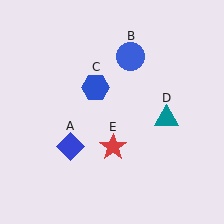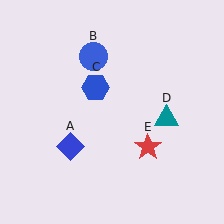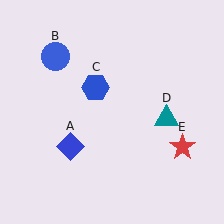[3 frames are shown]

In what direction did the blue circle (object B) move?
The blue circle (object B) moved left.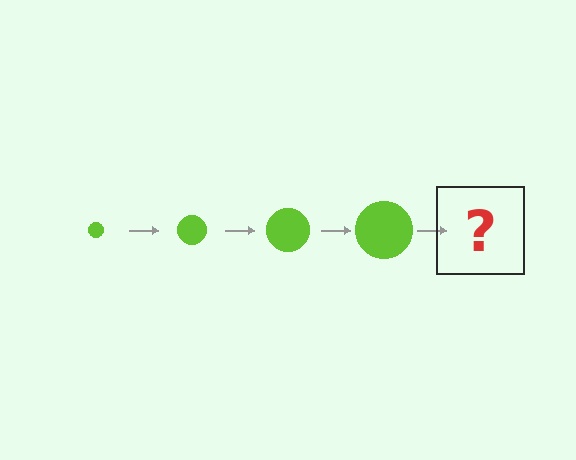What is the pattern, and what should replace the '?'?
The pattern is that the circle gets progressively larger each step. The '?' should be a lime circle, larger than the previous one.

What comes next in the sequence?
The next element should be a lime circle, larger than the previous one.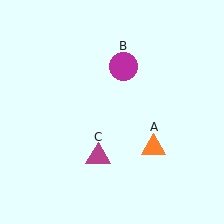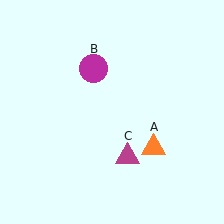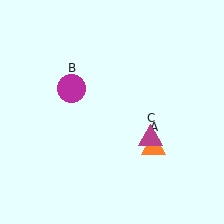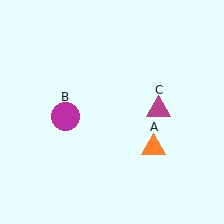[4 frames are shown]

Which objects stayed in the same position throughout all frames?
Orange triangle (object A) remained stationary.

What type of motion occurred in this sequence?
The magenta circle (object B), magenta triangle (object C) rotated counterclockwise around the center of the scene.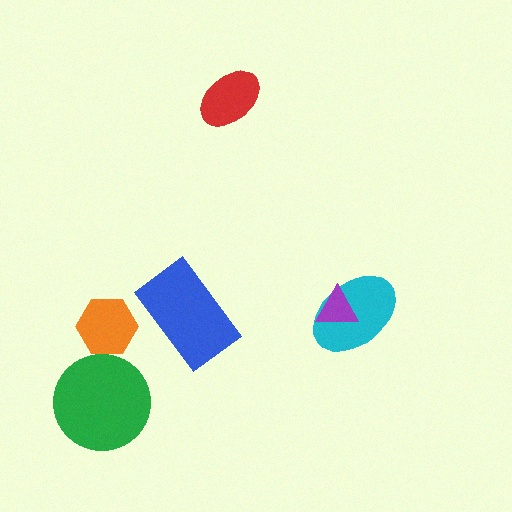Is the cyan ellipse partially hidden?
Yes, it is partially covered by another shape.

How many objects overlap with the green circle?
0 objects overlap with the green circle.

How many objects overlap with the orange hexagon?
0 objects overlap with the orange hexagon.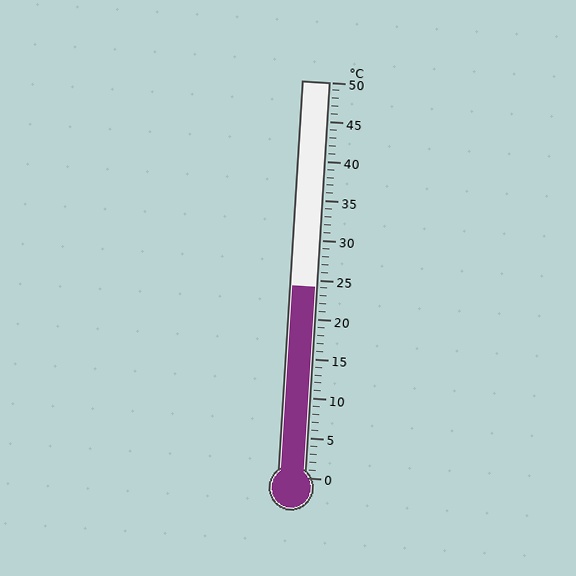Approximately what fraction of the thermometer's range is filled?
The thermometer is filled to approximately 50% of its range.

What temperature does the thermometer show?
The thermometer shows approximately 24°C.